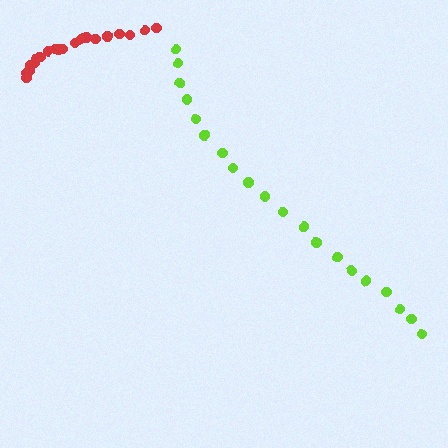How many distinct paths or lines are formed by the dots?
There are 2 distinct paths.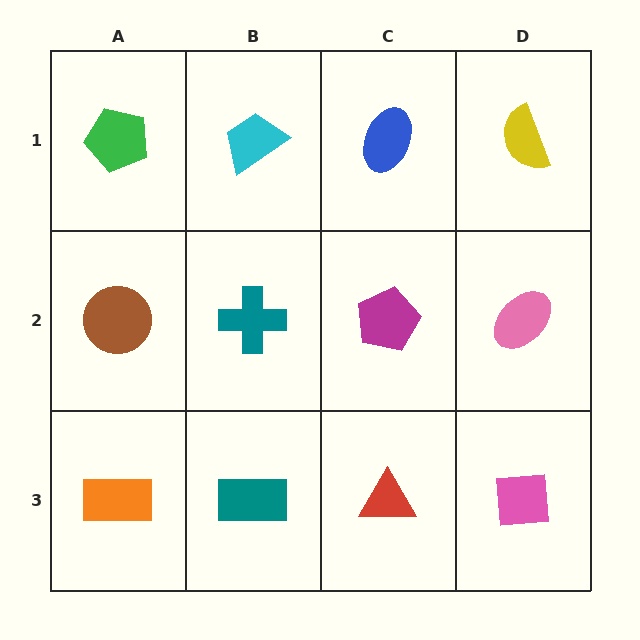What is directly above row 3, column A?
A brown circle.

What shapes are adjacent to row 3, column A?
A brown circle (row 2, column A), a teal rectangle (row 3, column B).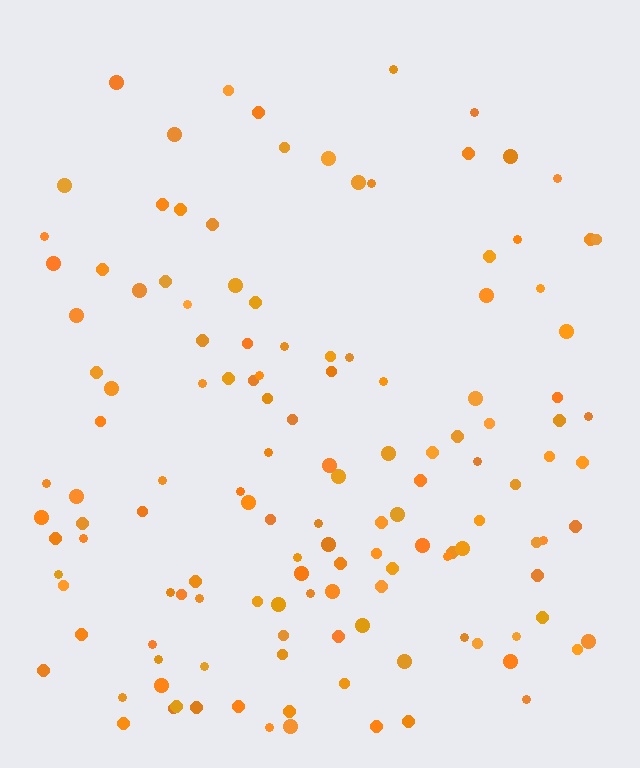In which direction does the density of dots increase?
From top to bottom, with the bottom side densest.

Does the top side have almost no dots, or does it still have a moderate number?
Still a moderate number, just noticeably fewer than the bottom.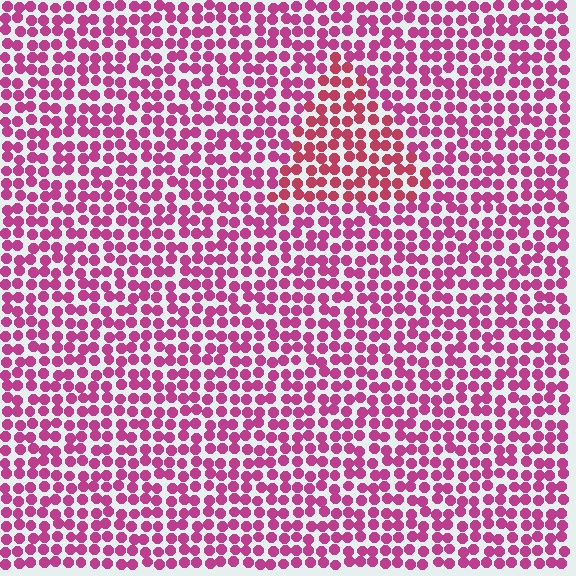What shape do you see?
I see a triangle.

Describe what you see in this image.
The image is filled with small magenta elements in a uniform arrangement. A triangle-shaped region is visible where the elements are tinted to a slightly different hue, forming a subtle color boundary.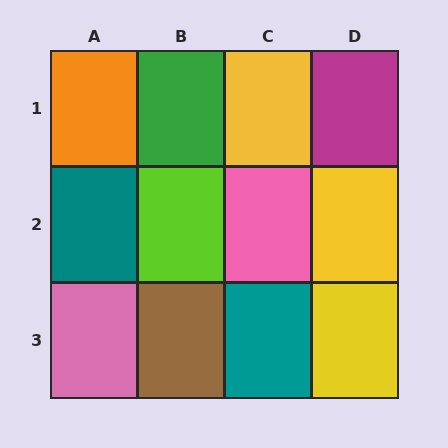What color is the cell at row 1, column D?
Magenta.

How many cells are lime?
1 cell is lime.